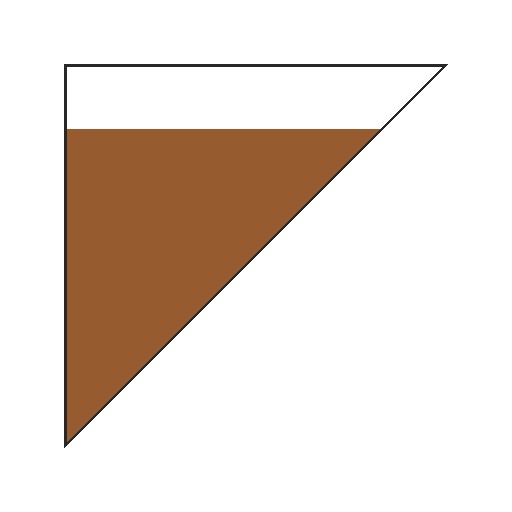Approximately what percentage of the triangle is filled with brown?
Approximately 70%.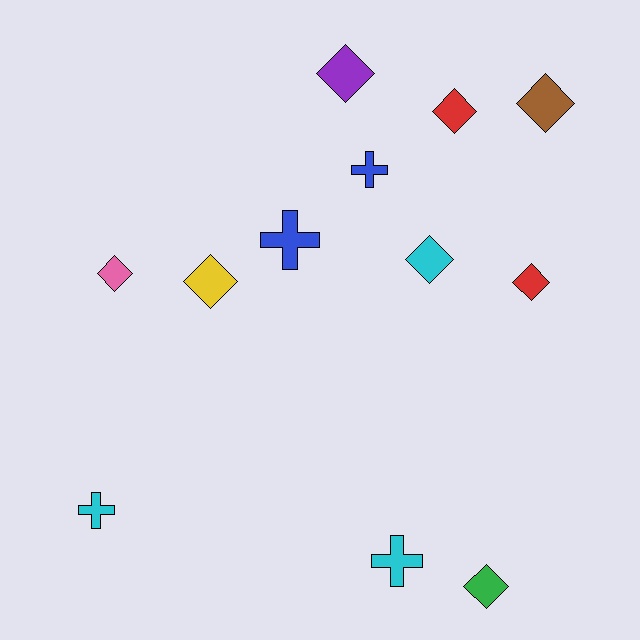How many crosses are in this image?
There are 4 crosses.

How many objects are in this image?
There are 12 objects.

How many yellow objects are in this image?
There is 1 yellow object.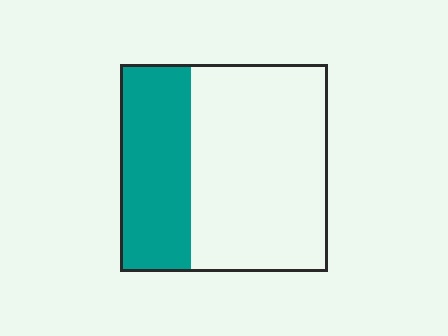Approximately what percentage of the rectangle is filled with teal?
Approximately 35%.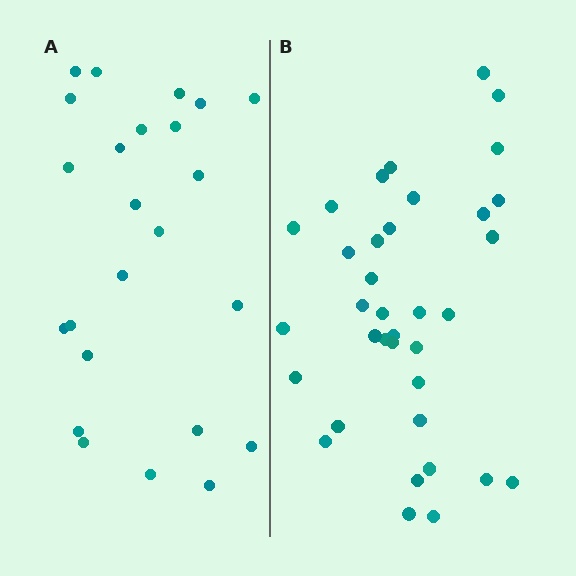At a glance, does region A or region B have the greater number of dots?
Region B (the right region) has more dots.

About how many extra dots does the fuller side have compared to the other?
Region B has roughly 12 or so more dots than region A.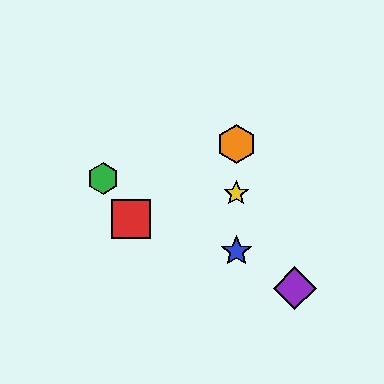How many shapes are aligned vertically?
3 shapes (the blue star, the yellow star, the orange hexagon) are aligned vertically.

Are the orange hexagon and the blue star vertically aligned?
Yes, both are at x≈236.